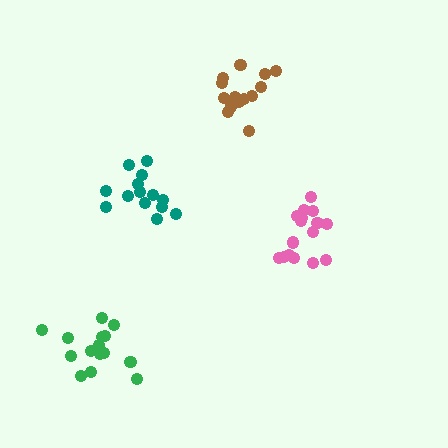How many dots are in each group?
Group 1: 14 dots, Group 2: 15 dots, Group 3: 16 dots, Group 4: 16 dots (61 total).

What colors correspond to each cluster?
The clusters are colored: teal, green, pink, brown.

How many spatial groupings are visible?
There are 4 spatial groupings.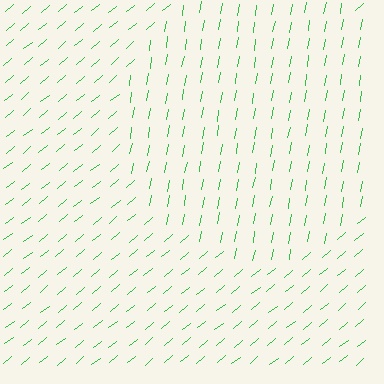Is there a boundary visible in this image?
Yes, there is a texture boundary formed by a change in line orientation.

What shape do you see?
I see a circle.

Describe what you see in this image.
The image is filled with small green line segments. A circle region in the image has lines oriented differently from the surrounding lines, creating a visible texture boundary.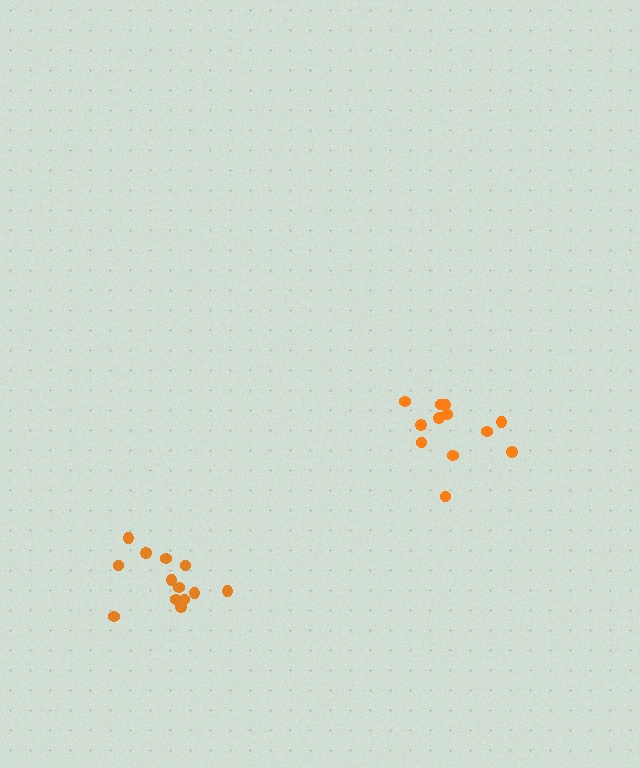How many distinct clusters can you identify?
There are 2 distinct clusters.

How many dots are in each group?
Group 1: 12 dots, Group 2: 13 dots (25 total).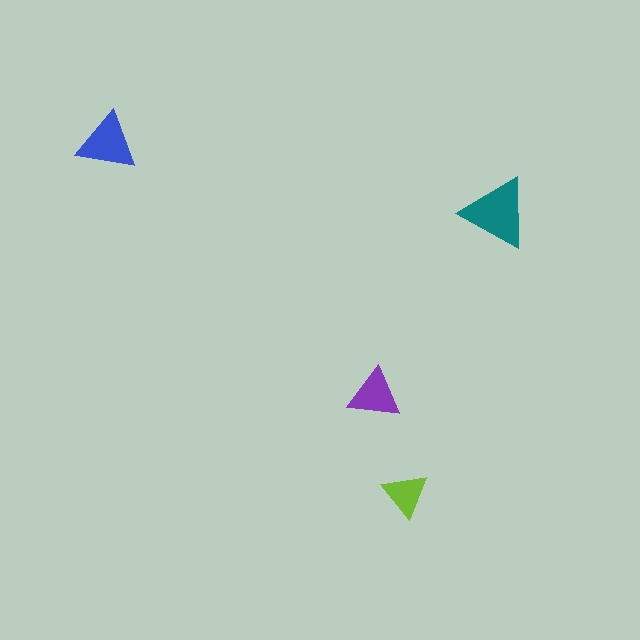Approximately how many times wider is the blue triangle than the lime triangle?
About 1.5 times wider.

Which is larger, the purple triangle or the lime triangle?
The purple one.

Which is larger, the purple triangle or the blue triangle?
The blue one.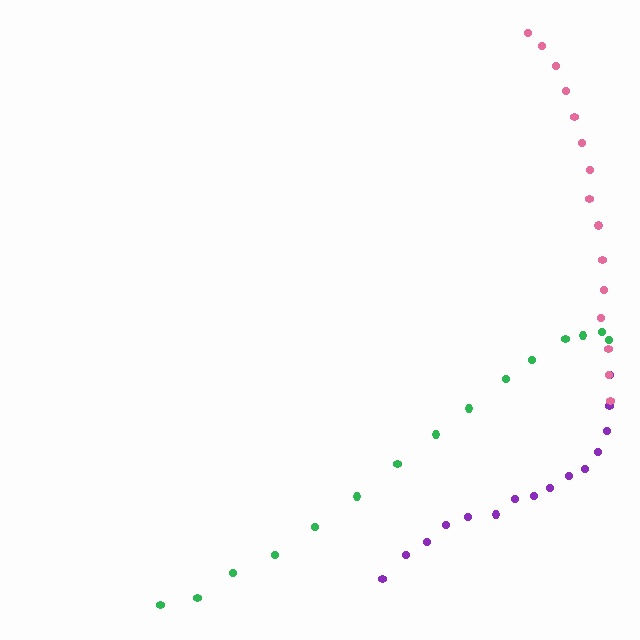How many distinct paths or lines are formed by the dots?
There are 3 distinct paths.